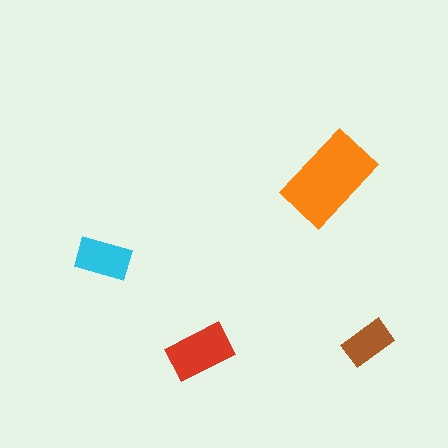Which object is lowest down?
The red rectangle is bottommost.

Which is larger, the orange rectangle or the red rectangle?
The orange one.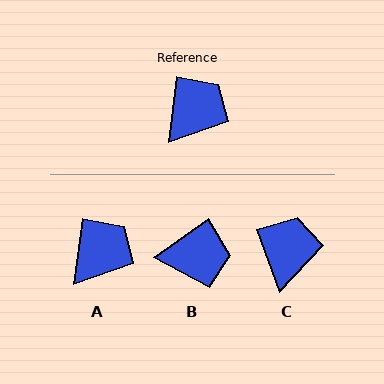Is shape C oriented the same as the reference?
No, it is off by about 28 degrees.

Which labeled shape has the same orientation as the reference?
A.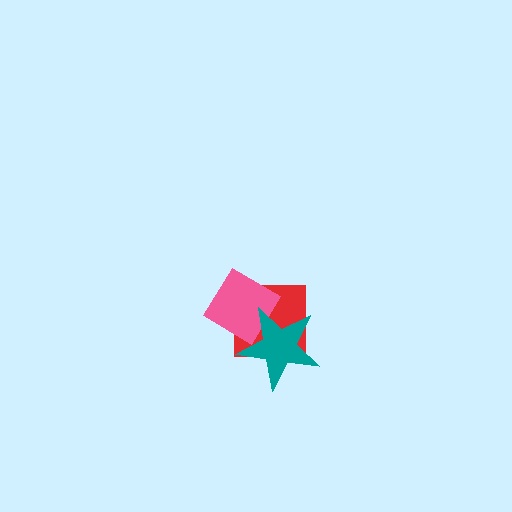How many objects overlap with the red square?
2 objects overlap with the red square.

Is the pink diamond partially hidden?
Yes, it is partially covered by another shape.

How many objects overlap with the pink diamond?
2 objects overlap with the pink diamond.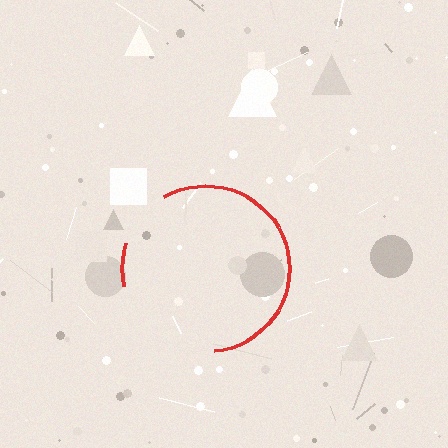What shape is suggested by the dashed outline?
The dashed outline suggests a circle.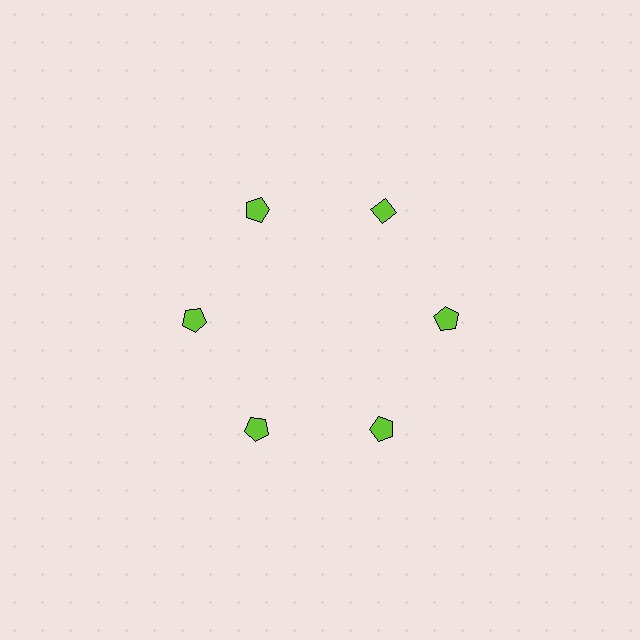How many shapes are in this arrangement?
There are 6 shapes arranged in a ring pattern.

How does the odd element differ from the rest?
It has a different shape: diamond instead of pentagon.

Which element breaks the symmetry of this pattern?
The lime diamond at roughly the 1 o'clock position breaks the symmetry. All other shapes are lime pentagons.